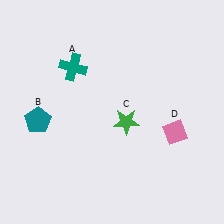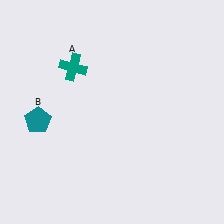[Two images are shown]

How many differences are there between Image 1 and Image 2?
There are 2 differences between the two images.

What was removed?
The green star (C), the pink diamond (D) were removed in Image 2.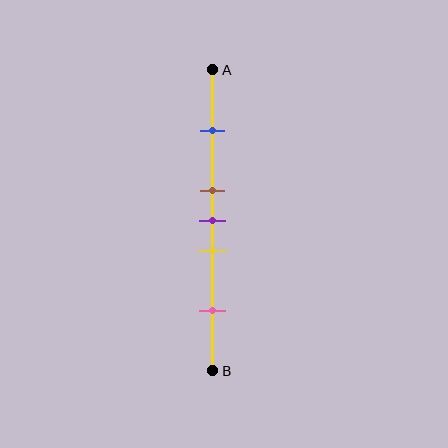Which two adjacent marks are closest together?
The brown and purple marks are the closest adjacent pair.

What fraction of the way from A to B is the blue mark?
The blue mark is approximately 20% (0.2) of the way from A to B.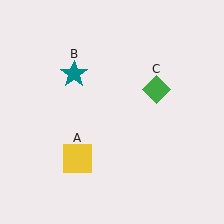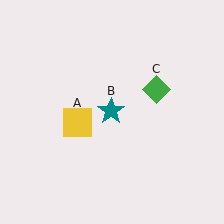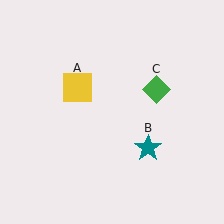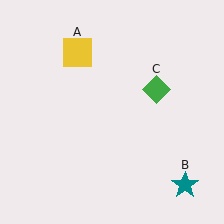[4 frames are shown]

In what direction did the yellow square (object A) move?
The yellow square (object A) moved up.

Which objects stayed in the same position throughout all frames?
Green diamond (object C) remained stationary.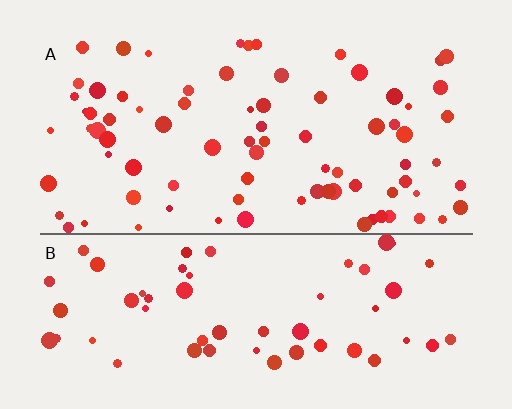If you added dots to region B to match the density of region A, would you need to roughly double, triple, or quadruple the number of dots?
Approximately double.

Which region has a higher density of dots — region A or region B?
A (the top).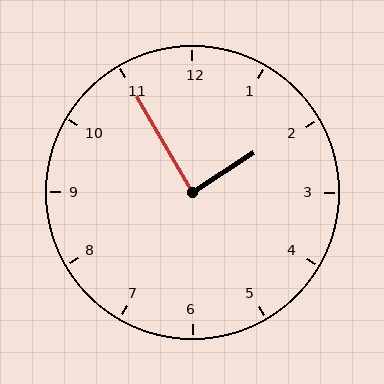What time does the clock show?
1:55.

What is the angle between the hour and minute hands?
Approximately 88 degrees.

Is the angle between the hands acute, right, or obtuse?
It is right.